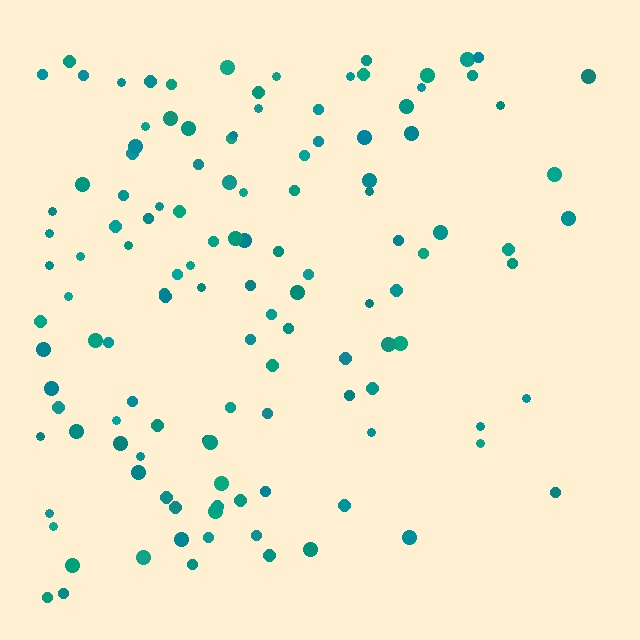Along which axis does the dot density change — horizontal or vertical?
Horizontal.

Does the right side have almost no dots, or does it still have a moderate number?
Still a moderate number, just noticeably fewer than the left.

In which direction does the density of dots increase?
From right to left, with the left side densest.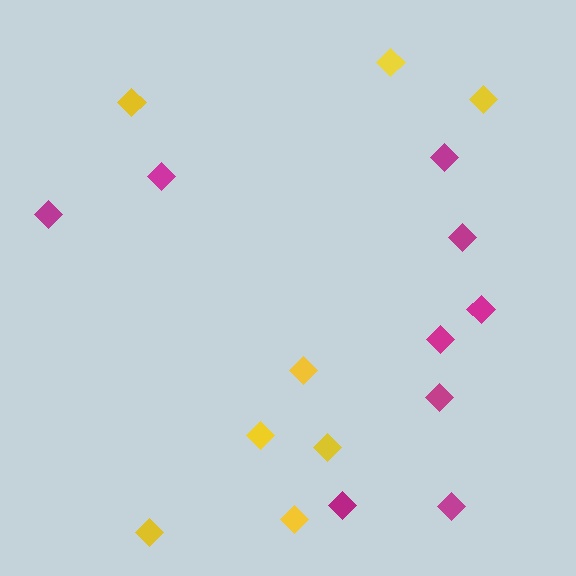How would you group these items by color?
There are 2 groups: one group of magenta diamonds (9) and one group of yellow diamonds (8).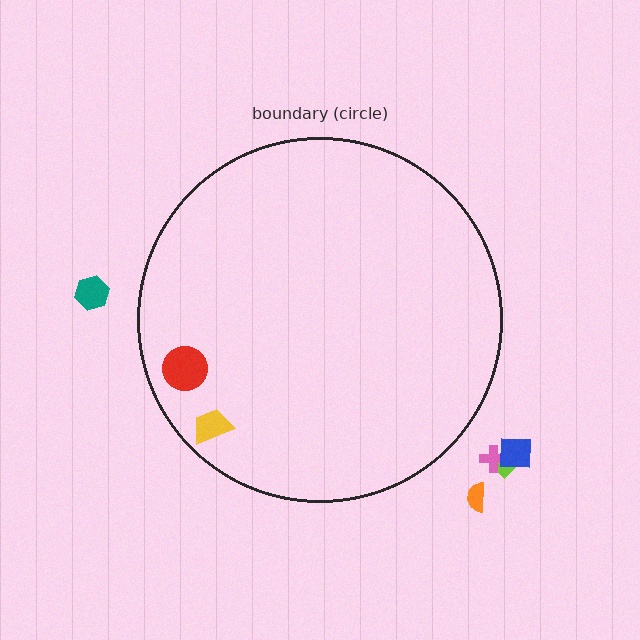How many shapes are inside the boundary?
2 inside, 5 outside.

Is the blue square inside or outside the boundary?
Outside.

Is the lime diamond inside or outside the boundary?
Outside.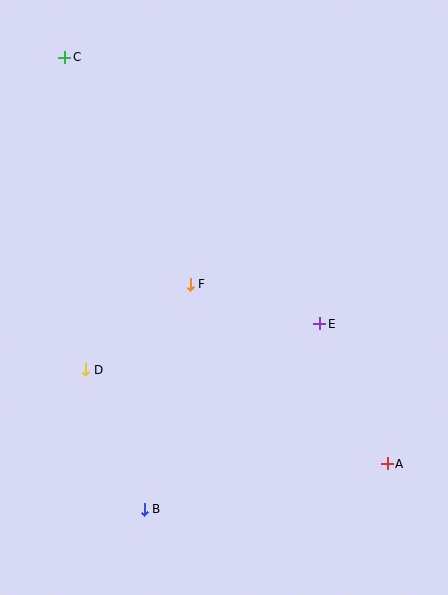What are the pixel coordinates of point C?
Point C is at (65, 57).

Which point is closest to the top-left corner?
Point C is closest to the top-left corner.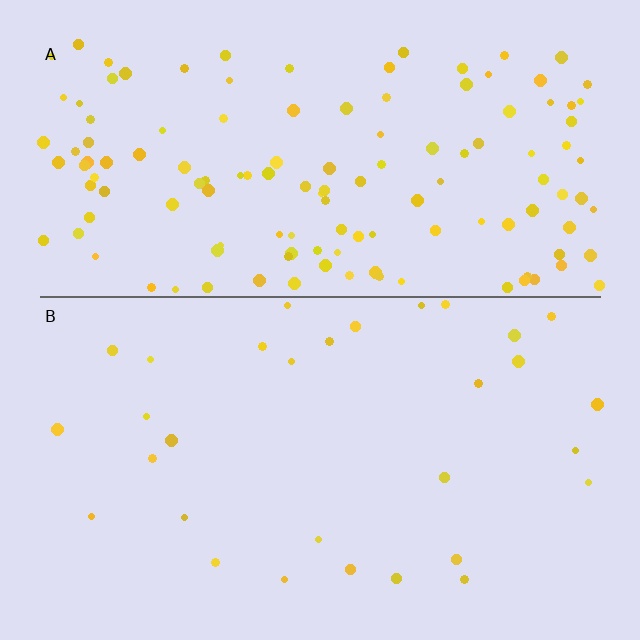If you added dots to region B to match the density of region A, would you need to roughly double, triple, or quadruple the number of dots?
Approximately quadruple.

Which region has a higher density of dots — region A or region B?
A (the top).